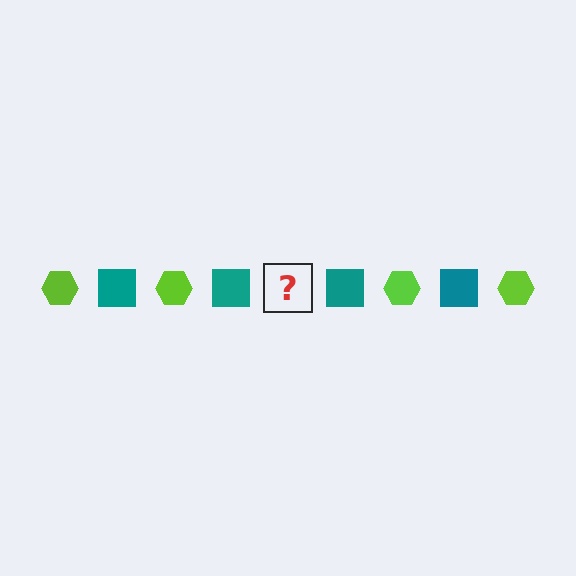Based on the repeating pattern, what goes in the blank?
The blank should be a lime hexagon.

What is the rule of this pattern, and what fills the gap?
The rule is that the pattern alternates between lime hexagon and teal square. The gap should be filled with a lime hexagon.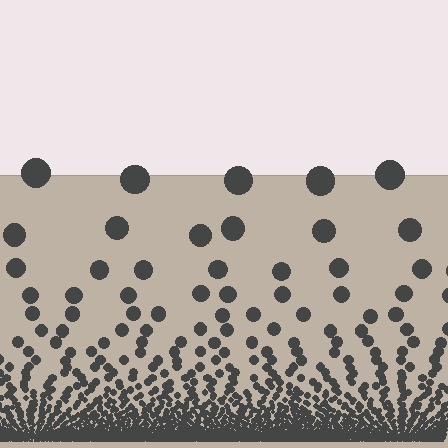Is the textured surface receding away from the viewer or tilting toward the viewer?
The surface appears to tilt toward the viewer. Texture elements get larger and sparser toward the top.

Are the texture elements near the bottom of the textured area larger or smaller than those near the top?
Smaller. The gradient is inverted — elements near the bottom are smaller and denser.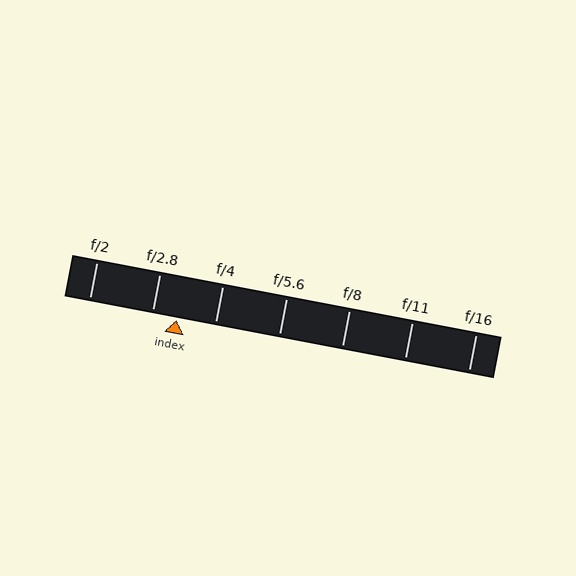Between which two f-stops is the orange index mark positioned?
The index mark is between f/2.8 and f/4.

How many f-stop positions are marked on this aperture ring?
There are 7 f-stop positions marked.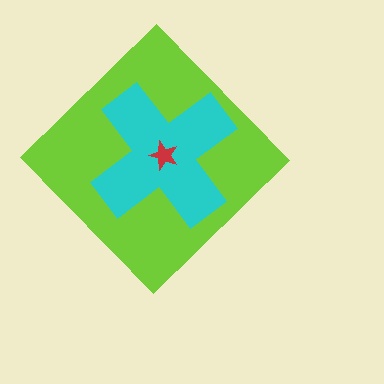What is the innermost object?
The red star.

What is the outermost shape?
The lime diamond.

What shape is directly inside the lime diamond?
The cyan cross.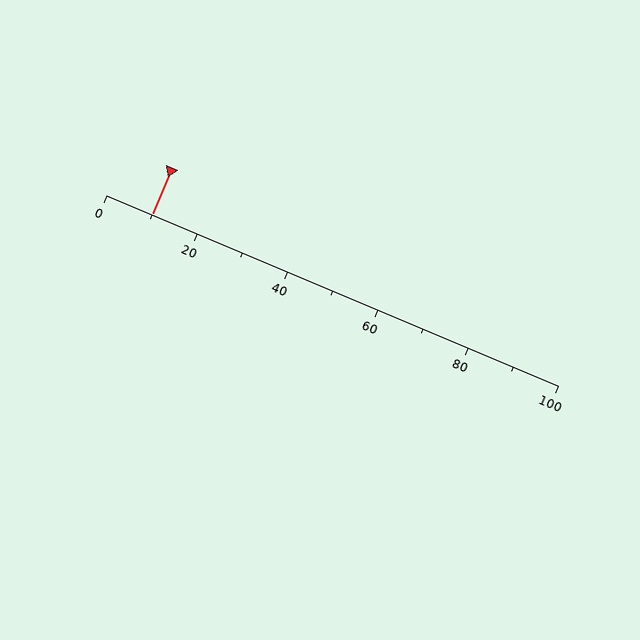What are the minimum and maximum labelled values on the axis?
The axis runs from 0 to 100.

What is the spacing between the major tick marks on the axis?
The major ticks are spaced 20 apart.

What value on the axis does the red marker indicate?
The marker indicates approximately 10.